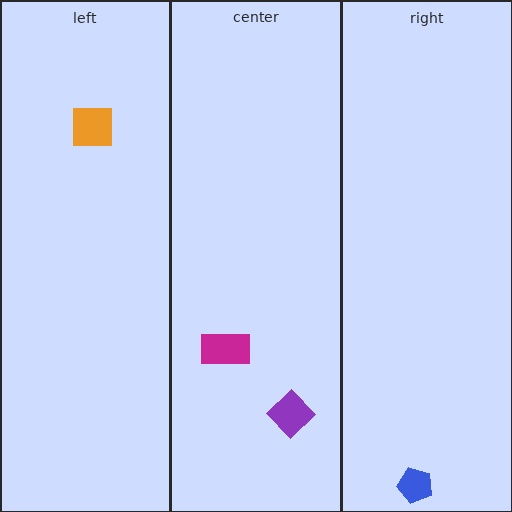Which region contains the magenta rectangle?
The center region.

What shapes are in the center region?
The purple diamond, the magenta rectangle.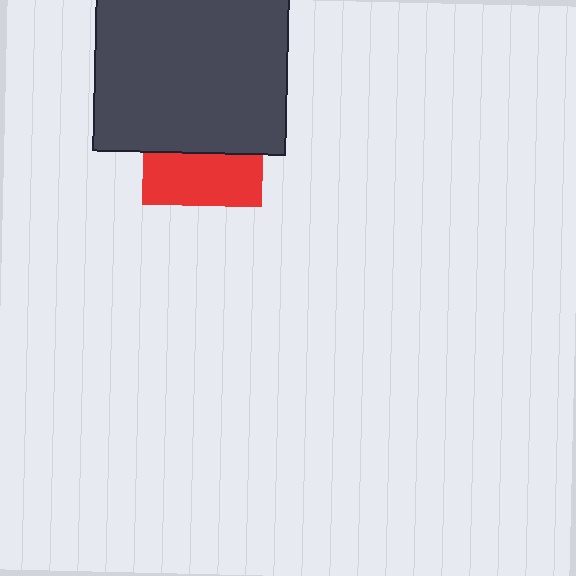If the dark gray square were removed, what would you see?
You would see the complete red square.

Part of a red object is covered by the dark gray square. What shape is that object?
It is a square.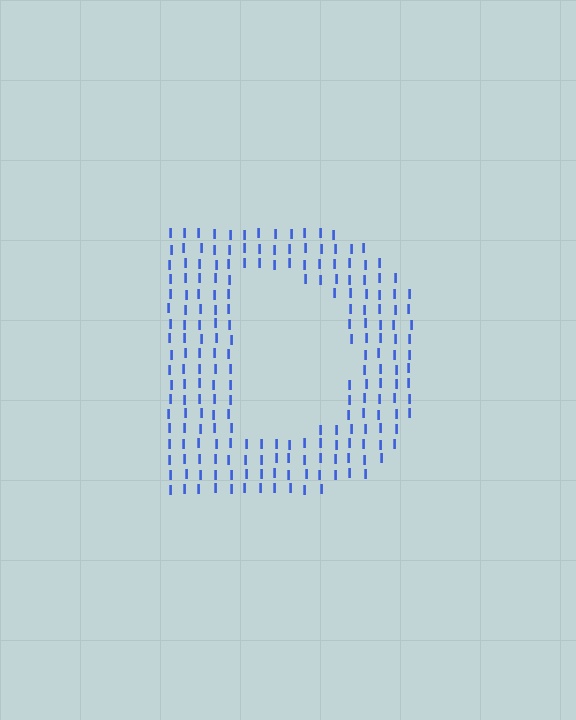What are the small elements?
The small elements are letter I's.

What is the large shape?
The large shape is the letter D.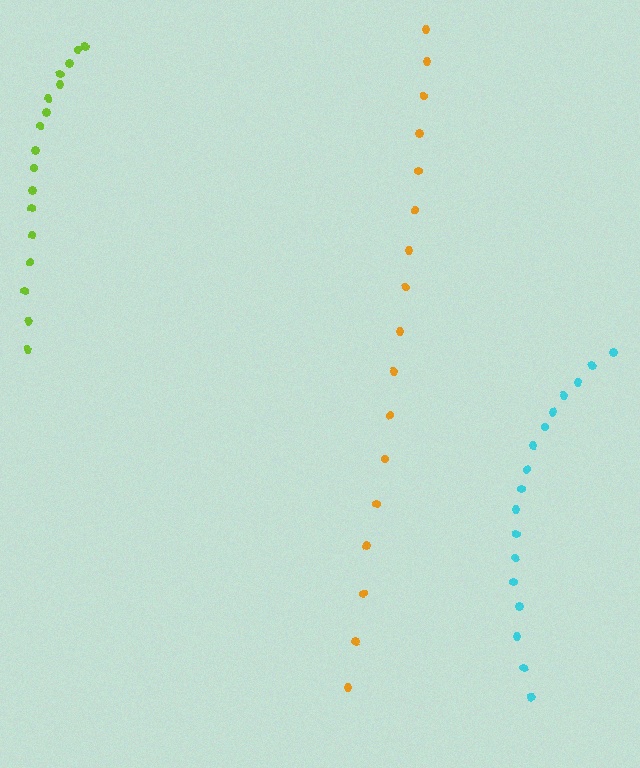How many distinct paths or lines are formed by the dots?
There are 3 distinct paths.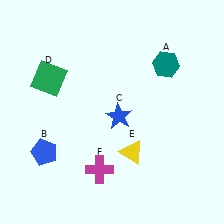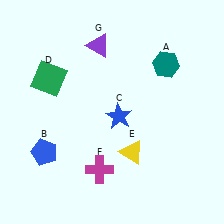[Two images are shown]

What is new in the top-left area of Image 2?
A purple triangle (G) was added in the top-left area of Image 2.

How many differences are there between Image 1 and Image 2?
There is 1 difference between the two images.